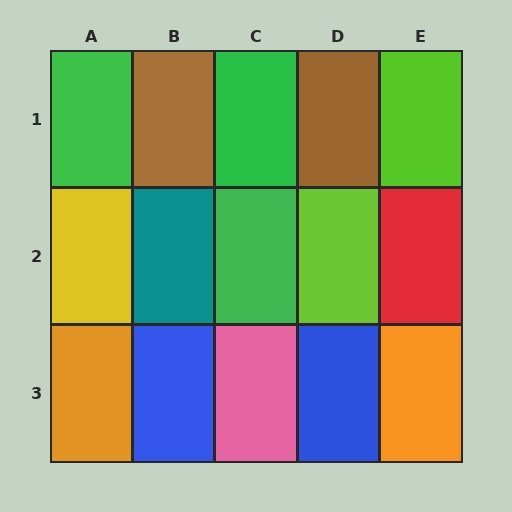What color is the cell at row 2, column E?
Red.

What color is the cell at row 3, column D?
Blue.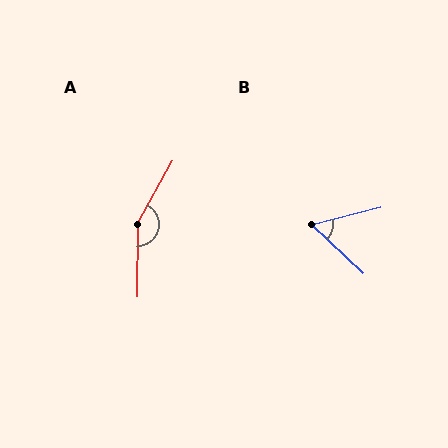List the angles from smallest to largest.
B (58°), A (152°).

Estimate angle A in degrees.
Approximately 152 degrees.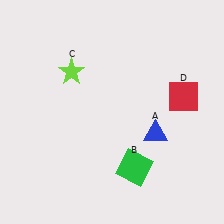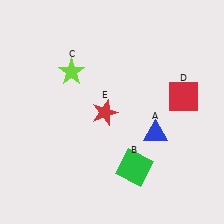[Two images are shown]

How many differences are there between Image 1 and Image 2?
There is 1 difference between the two images.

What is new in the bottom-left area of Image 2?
A red star (E) was added in the bottom-left area of Image 2.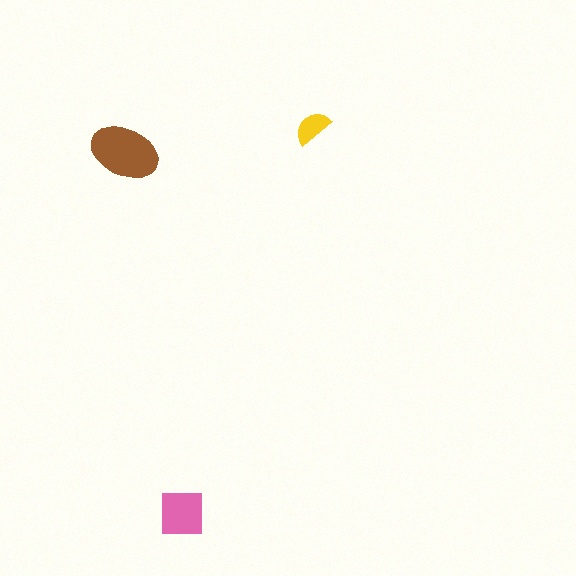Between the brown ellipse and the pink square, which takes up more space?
The brown ellipse.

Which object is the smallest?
The yellow semicircle.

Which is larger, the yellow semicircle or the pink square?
The pink square.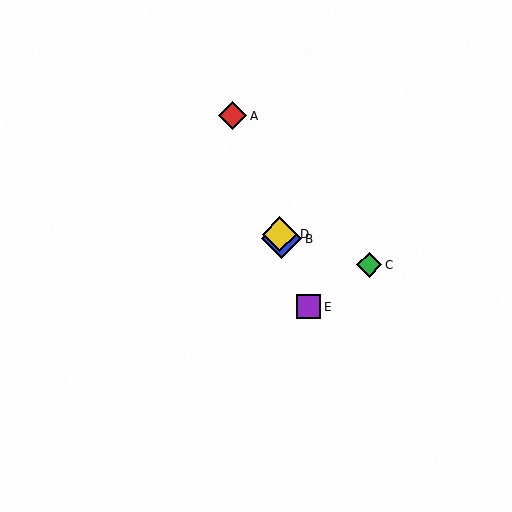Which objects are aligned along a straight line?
Objects A, B, D, E are aligned along a straight line.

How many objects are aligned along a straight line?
4 objects (A, B, D, E) are aligned along a straight line.